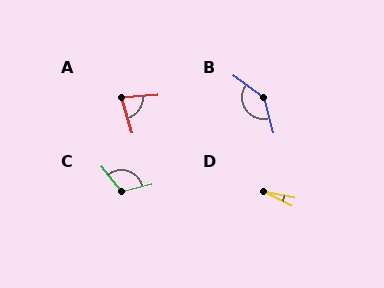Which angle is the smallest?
D, at approximately 16 degrees.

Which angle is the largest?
B, at approximately 142 degrees.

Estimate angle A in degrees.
Approximately 78 degrees.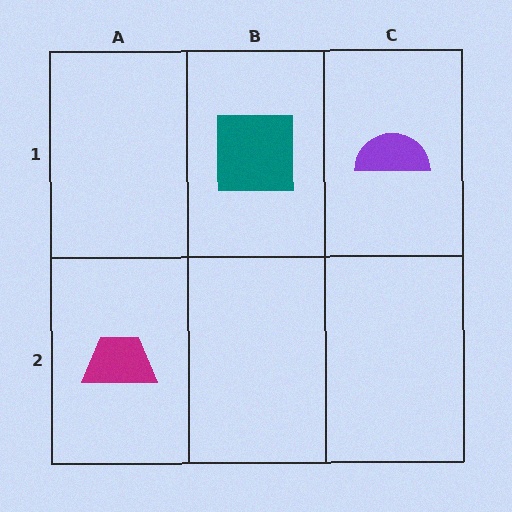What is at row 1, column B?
A teal square.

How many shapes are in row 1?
2 shapes.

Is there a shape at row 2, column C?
No, that cell is empty.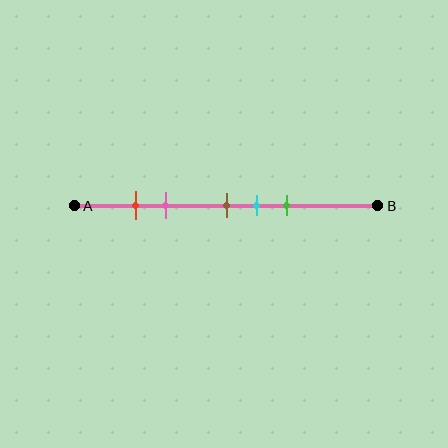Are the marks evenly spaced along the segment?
No, the marks are not evenly spaced.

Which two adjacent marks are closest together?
The red and pink marks are the closest adjacent pair.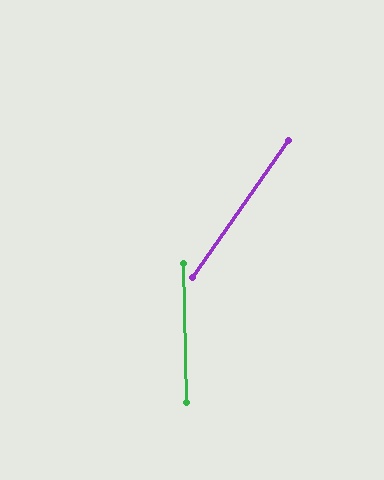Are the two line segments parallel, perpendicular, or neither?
Neither parallel nor perpendicular — they differ by about 36°.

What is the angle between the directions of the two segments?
Approximately 36 degrees.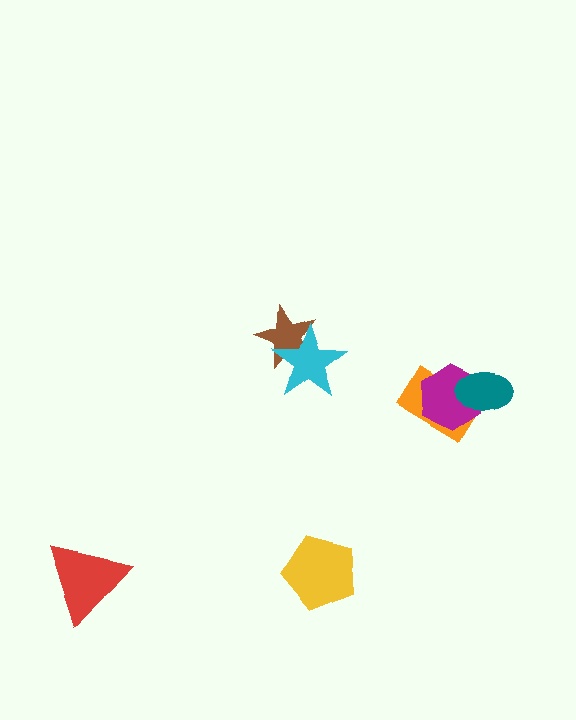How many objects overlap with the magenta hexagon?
2 objects overlap with the magenta hexagon.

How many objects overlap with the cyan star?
1 object overlaps with the cyan star.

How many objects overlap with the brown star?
1 object overlaps with the brown star.